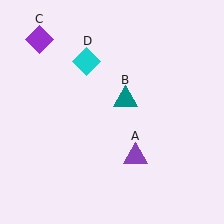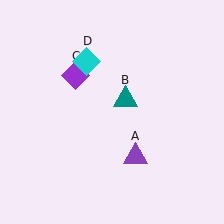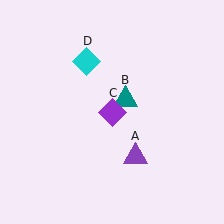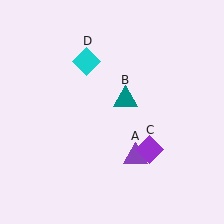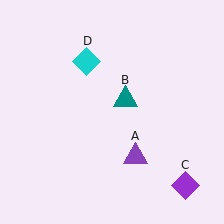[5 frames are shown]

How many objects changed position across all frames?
1 object changed position: purple diamond (object C).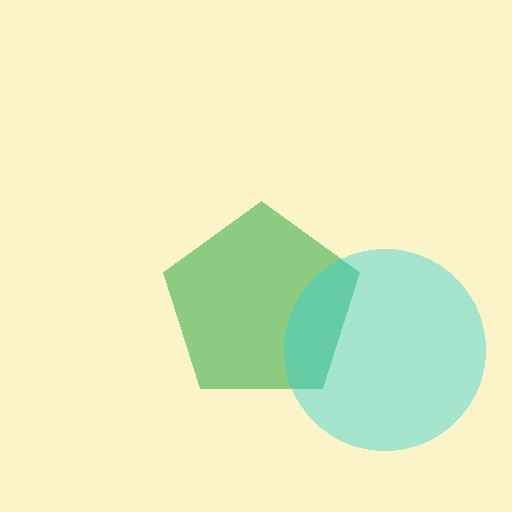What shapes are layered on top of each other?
The layered shapes are: a green pentagon, a cyan circle.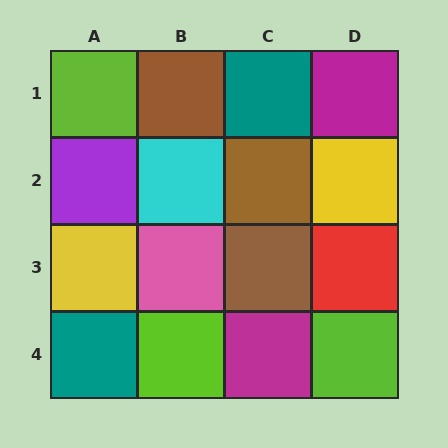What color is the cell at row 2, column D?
Yellow.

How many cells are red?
1 cell is red.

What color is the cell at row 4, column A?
Teal.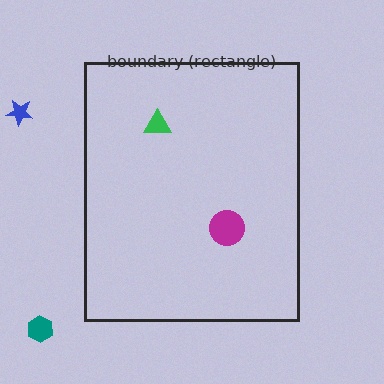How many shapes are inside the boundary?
2 inside, 2 outside.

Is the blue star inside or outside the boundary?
Outside.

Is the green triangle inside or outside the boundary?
Inside.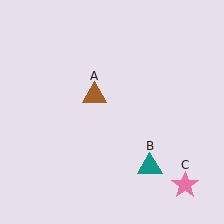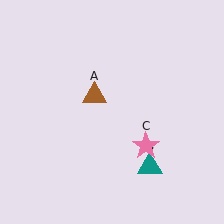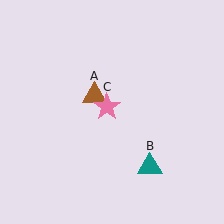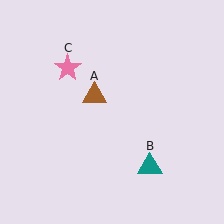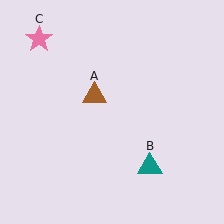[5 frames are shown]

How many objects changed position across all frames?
1 object changed position: pink star (object C).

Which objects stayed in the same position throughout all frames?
Brown triangle (object A) and teal triangle (object B) remained stationary.